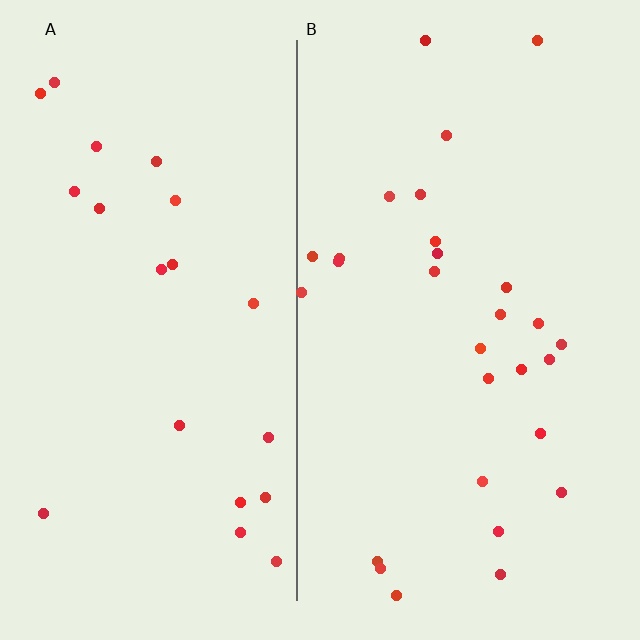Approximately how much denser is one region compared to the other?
Approximately 1.4× — region B over region A.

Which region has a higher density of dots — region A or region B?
B (the right).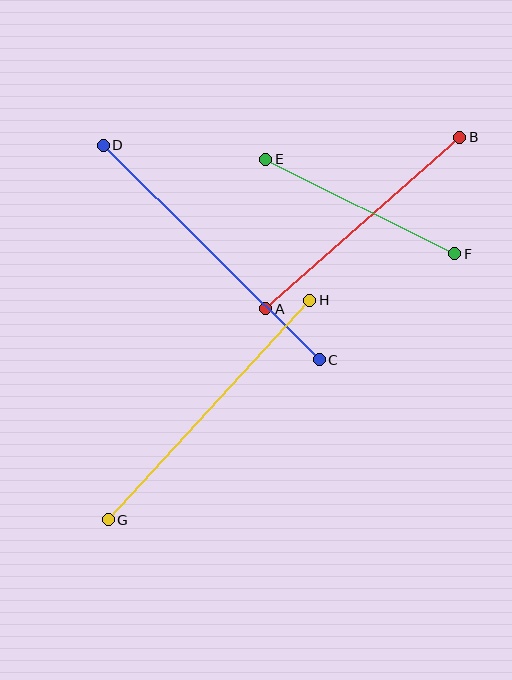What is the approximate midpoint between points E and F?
The midpoint is at approximately (360, 207) pixels.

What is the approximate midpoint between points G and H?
The midpoint is at approximately (209, 410) pixels.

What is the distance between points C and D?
The distance is approximately 304 pixels.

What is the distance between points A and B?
The distance is approximately 259 pixels.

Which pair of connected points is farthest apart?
Points C and D are farthest apart.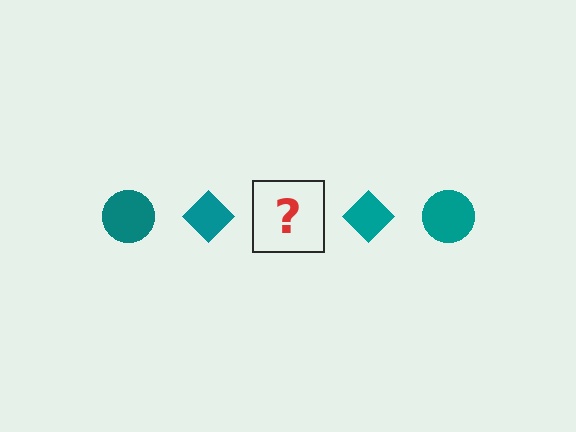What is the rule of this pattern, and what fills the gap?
The rule is that the pattern cycles through circle, diamond shapes in teal. The gap should be filled with a teal circle.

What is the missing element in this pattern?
The missing element is a teal circle.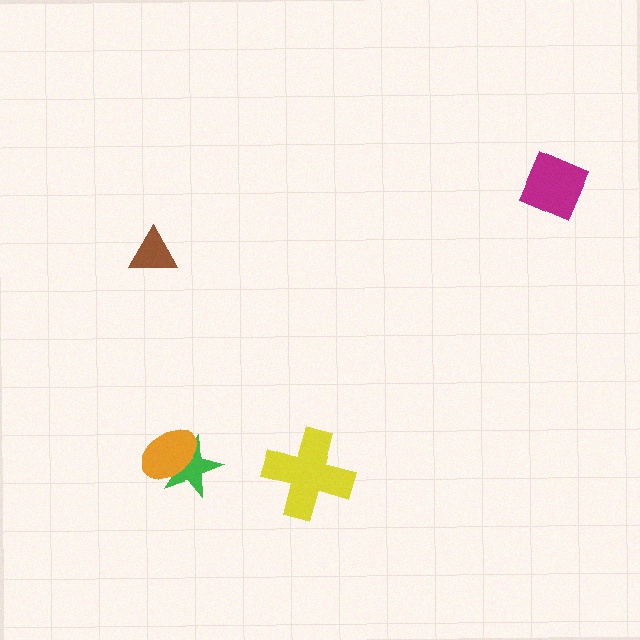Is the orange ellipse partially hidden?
No, no other shape covers it.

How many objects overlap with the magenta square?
0 objects overlap with the magenta square.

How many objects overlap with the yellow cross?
0 objects overlap with the yellow cross.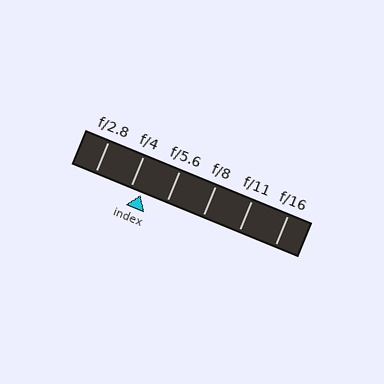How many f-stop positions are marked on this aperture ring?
There are 6 f-stop positions marked.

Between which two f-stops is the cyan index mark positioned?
The index mark is between f/4 and f/5.6.